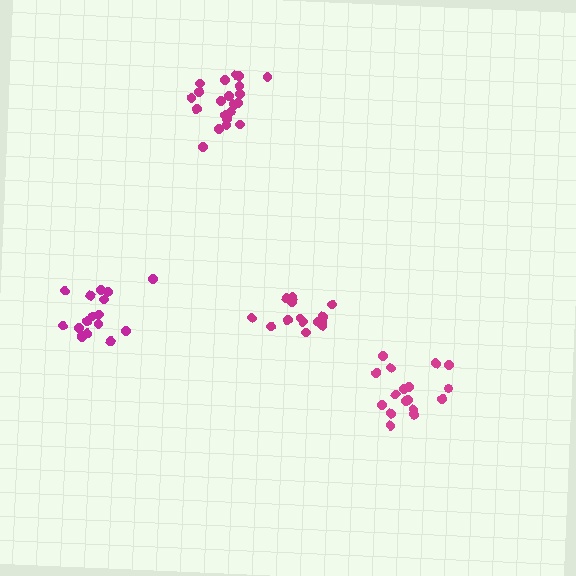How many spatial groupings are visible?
There are 4 spatial groupings.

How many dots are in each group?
Group 1: 17 dots, Group 2: 21 dots, Group 3: 15 dots, Group 4: 17 dots (70 total).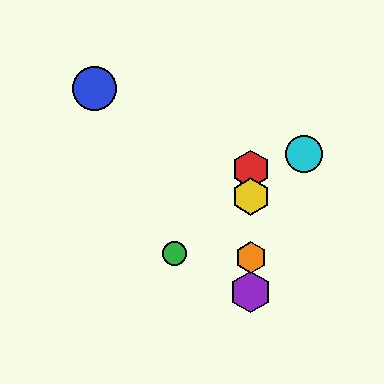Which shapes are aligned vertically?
The red hexagon, the yellow hexagon, the purple hexagon, the orange hexagon are aligned vertically.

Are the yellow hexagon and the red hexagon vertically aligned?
Yes, both are at x≈251.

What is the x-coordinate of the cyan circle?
The cyan circle is at x≈304.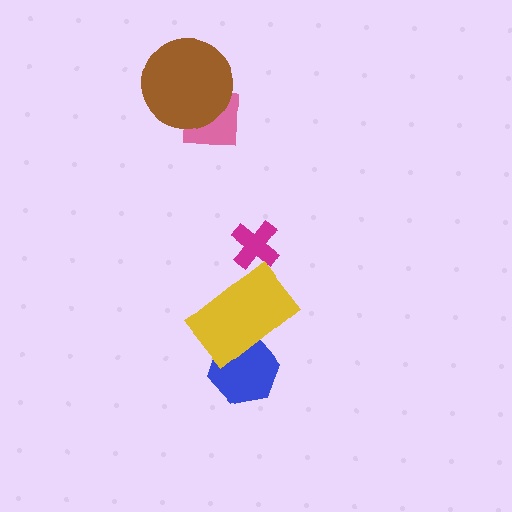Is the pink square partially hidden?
Yes, it is partially covered by another shape.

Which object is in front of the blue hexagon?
The yellow rectangle is in front of the blue hexagon.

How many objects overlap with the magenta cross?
0 objects overlap with the magenta cross.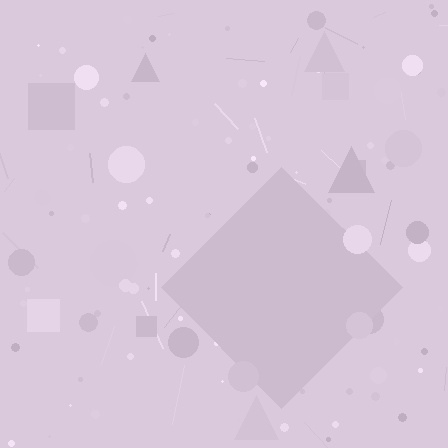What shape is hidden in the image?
A diamond is hidden in the image.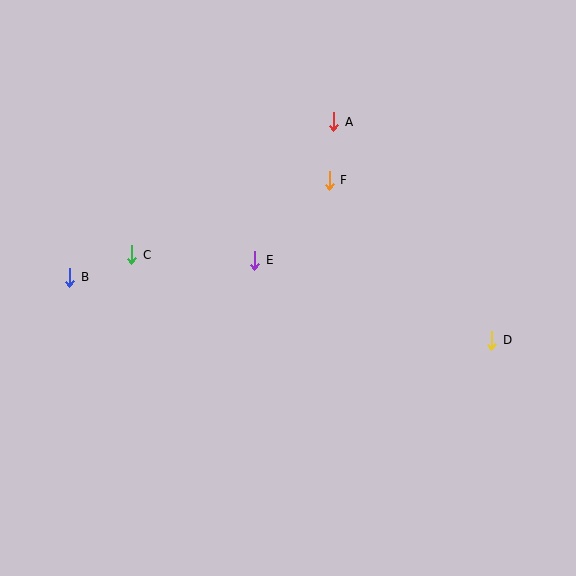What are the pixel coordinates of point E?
Point E is at (255, 260).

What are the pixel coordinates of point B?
Point B is at (70, 277).